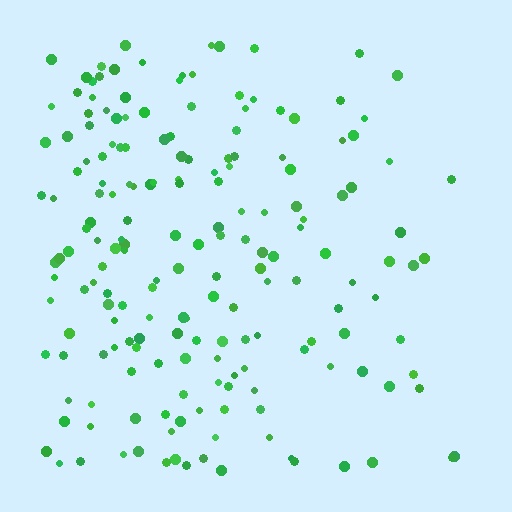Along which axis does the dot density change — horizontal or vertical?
Horizontal.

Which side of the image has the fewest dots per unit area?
The right.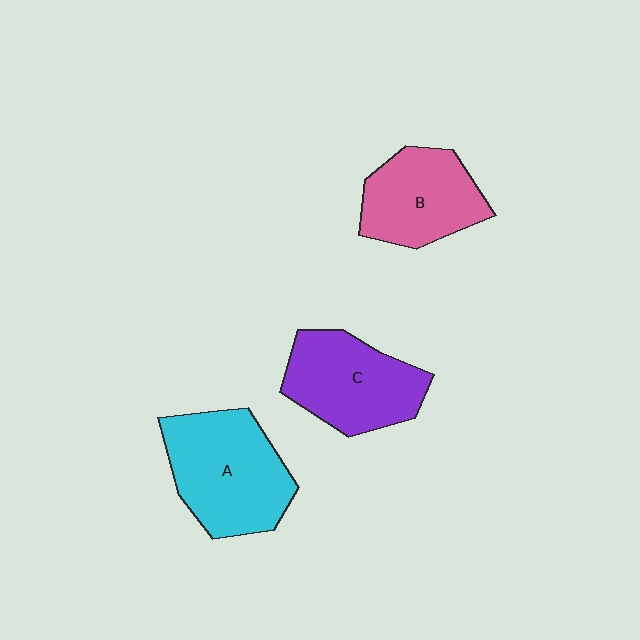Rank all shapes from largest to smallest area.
From largest to smallest: A (cyan), C (purple), B (pink).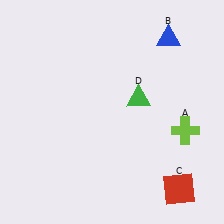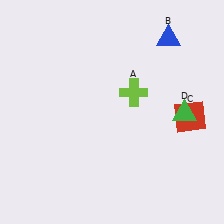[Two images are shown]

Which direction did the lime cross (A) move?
The lime cross (A) moved left.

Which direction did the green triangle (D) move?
The green triangle (D) moved right.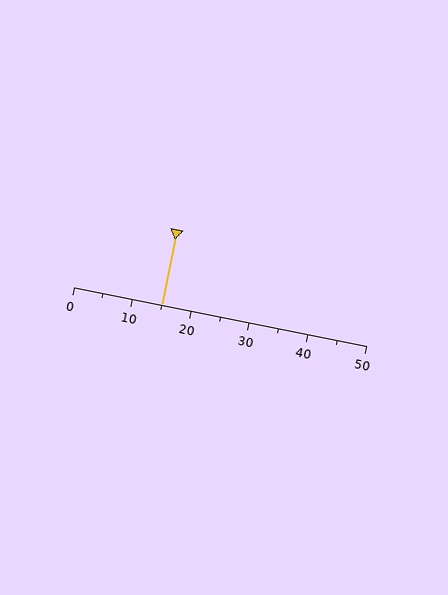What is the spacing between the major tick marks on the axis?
The major ticks are spaced 10 apart.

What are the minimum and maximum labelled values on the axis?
The axis runs from 0 to 50.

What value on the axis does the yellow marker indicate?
The marker indicates approximately 15.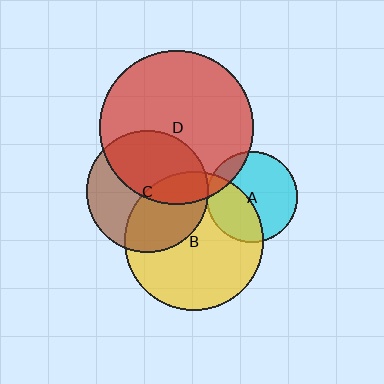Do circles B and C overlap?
Yes.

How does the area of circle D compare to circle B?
Approximately 1.2 times.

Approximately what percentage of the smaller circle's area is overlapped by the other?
Approximately 40%.